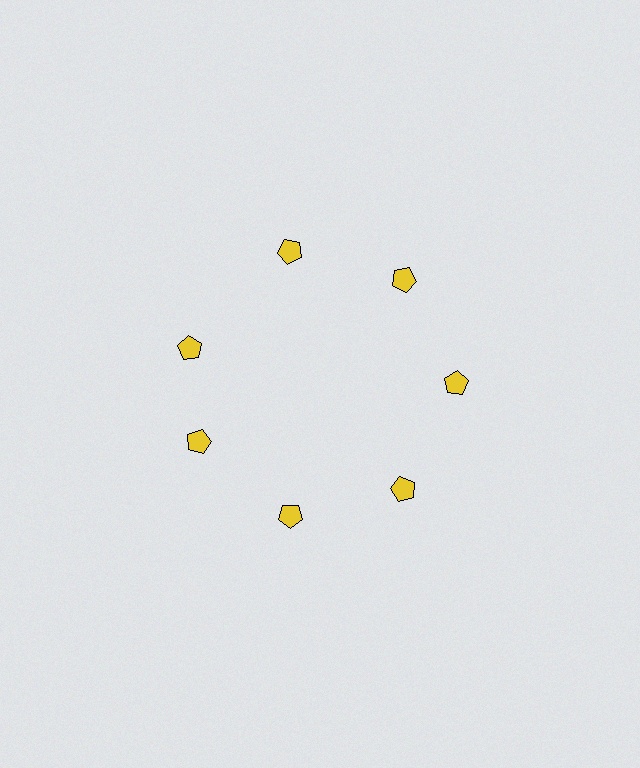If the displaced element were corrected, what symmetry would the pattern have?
It would have 7-fold rotational symmetry — the pattern would map onto itself every 51 degrees.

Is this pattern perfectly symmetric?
No. The 7 yellow pentagons are arranged in a ring, but one element near the 10 o'clock position is rotated out of alignment along the ring, breaking the 7-fold rotational symmetry.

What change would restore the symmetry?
The symmetry would be restored by rotating it back into even spacing with its neighbors so that all 7 pentagons sit at equal angles and equal distance from the center.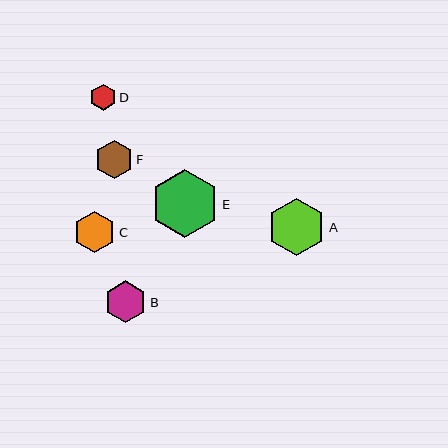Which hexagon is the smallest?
Hexagon D is the smallest with a size of approximately 26 pixels.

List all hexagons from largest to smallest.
From largest to smallest: E, A, C, B, F, D.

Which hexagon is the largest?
Hexagon E is the largest with a size of approximately 68 pixels.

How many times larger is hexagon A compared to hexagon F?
Hexagon A is approximately 1.5 times the size of hexagon F.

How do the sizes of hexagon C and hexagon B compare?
Hexagon C and hexagon B are approximately the same size.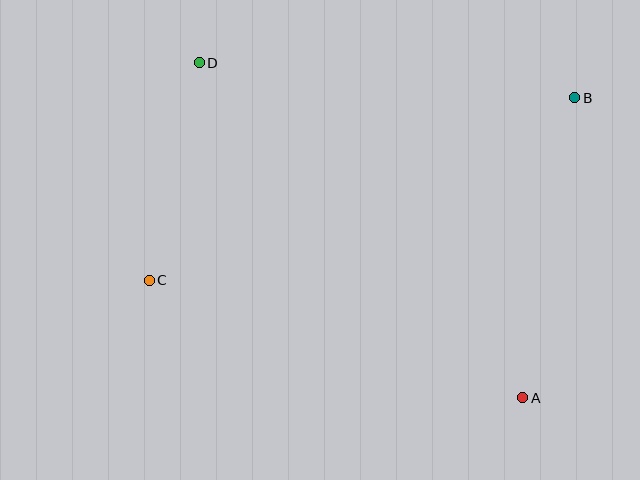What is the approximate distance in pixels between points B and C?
The distance between B and C is approximately 463 pixels.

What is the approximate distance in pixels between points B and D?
The distance between B and D is approximately 377 pixels.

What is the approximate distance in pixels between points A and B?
The distance between A and B is approximately 305 pixels.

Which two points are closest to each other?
Points C and D are closest to each other.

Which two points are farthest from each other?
Points A and D are farthest from each other.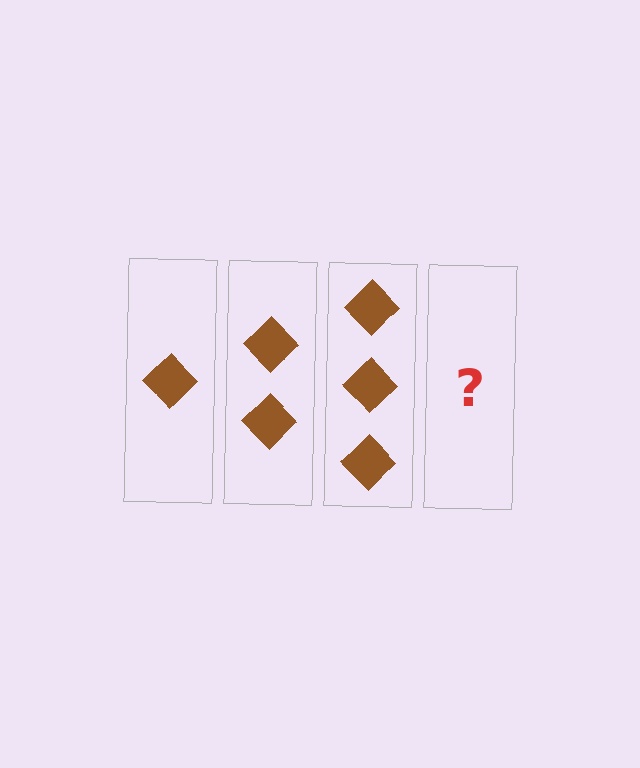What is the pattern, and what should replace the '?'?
The pattern is that each step adds one more diamond. The '?' should be 4 diamonds.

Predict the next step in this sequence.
The next step is 4 diamonds.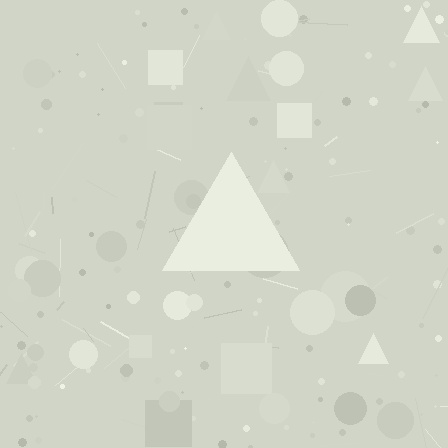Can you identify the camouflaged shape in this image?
The camouflaged shape is a triangle.